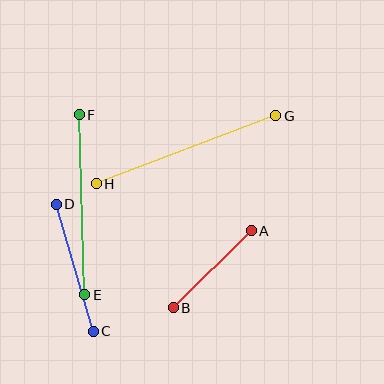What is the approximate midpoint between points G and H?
The midpoint is at approximately (186, 150) pixels.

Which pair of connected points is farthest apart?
Points G and H are farthest apart.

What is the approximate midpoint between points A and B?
The midpoint is at approximately (212, 269) pixels.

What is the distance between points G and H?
The distance is approximately 192 pixels.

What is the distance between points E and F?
The distance is approximately 180 pixels.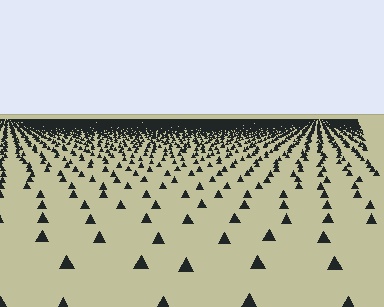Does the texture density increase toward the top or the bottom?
Density increases toward the top.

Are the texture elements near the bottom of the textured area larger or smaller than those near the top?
Larger. Near the bottom, elements are closer to the viewer and appear at a bigger on-screen size.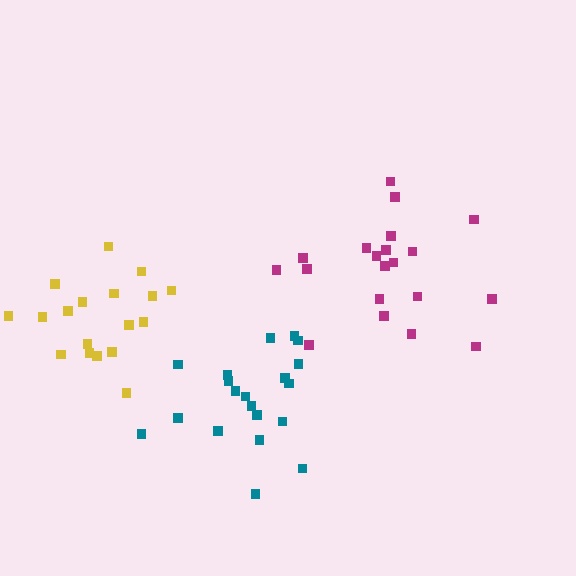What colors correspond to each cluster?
The clusters are colored: teal, magenta, yellow.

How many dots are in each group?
Group 1: 20 dots, Group 2: 20 dots, Group 3: 18 dots (58 total).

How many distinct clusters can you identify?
There are 3 distinct clusters.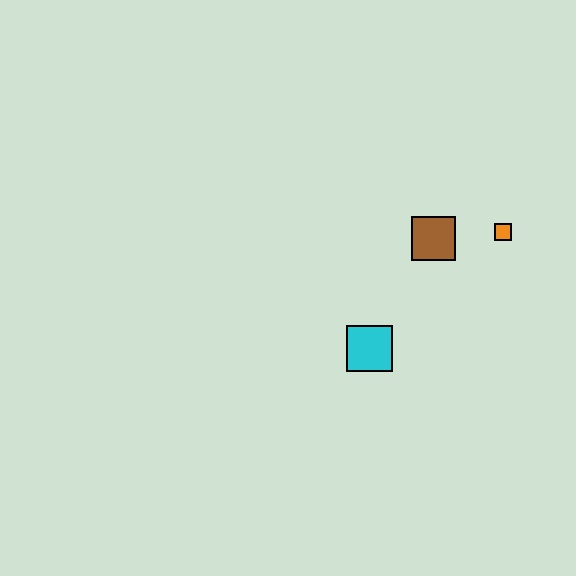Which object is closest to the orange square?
The brown square is closest to the orange square.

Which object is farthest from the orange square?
The cyan square is farthest from the orange square.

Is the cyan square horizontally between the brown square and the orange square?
No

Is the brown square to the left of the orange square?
Yes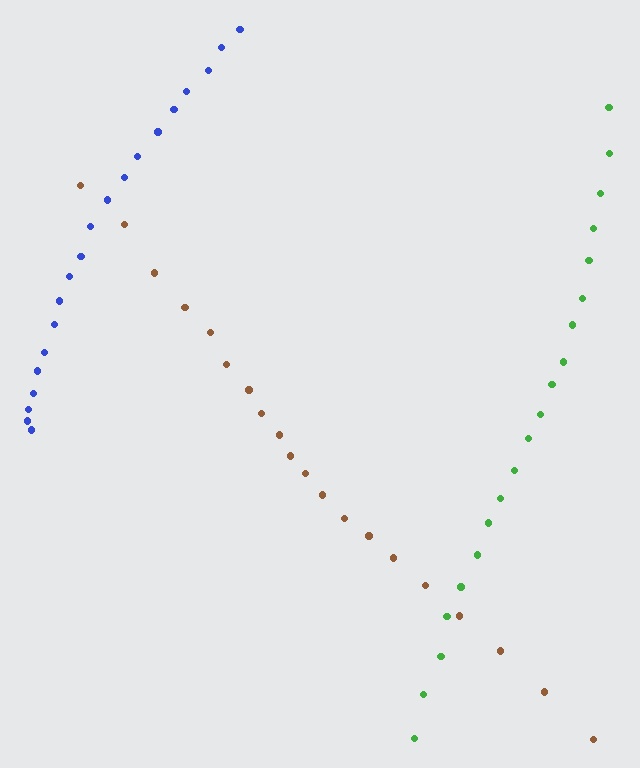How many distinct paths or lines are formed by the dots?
There are 3 distinct paths.